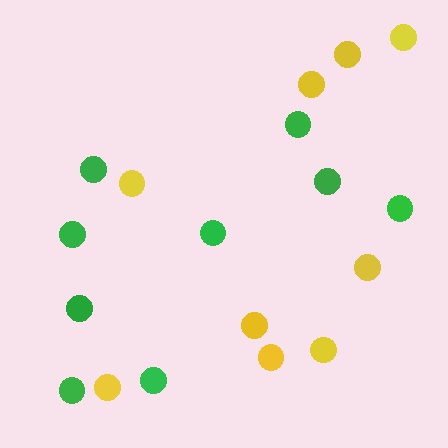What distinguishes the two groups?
There are 2 groups: one group of green circles (9) and one group of yellow circles (9).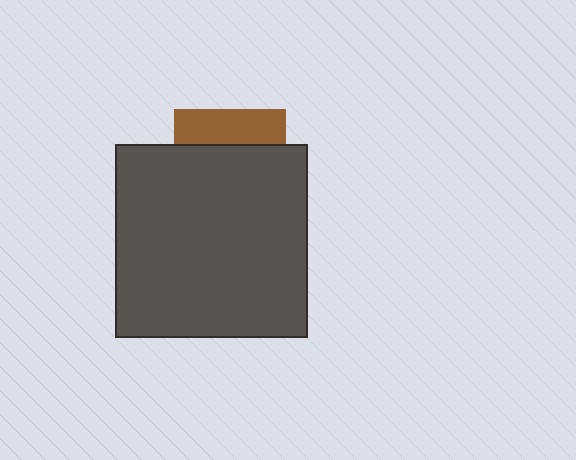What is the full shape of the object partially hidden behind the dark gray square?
The partially hidden object is a brown square.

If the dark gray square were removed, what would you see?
You would see the complete brown square.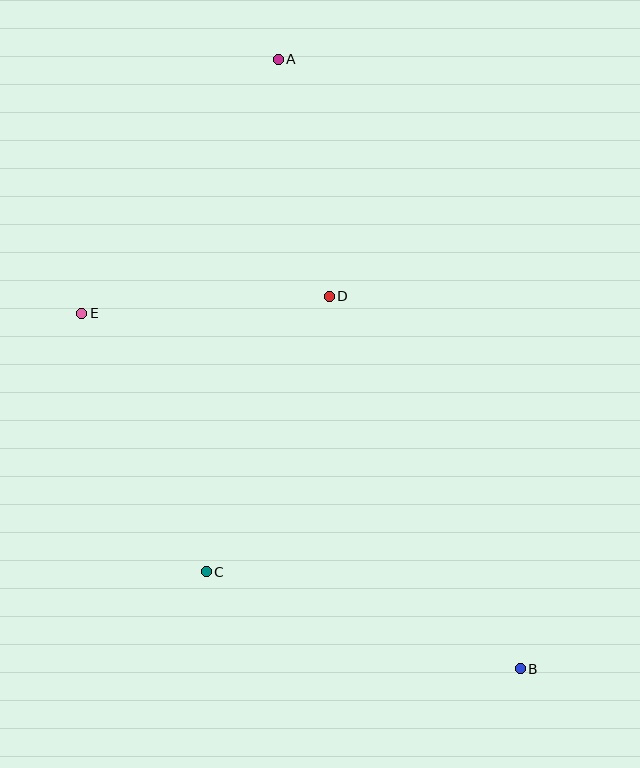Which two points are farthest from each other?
Points A and B are farthest from each other.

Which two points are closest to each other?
Points A and D are closest to each other.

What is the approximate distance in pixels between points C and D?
The distance between C and D is approximately 302 pixels.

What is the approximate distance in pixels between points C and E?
The distance between C and E is approximately 287 pixels.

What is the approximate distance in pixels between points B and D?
The distance between B and D is approximately 419 pixels.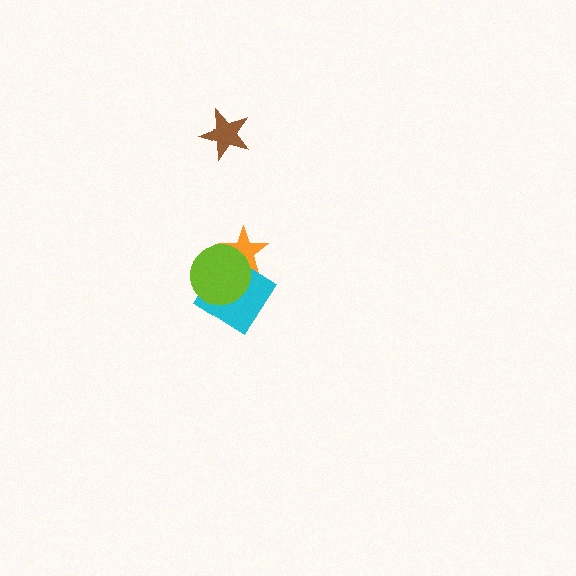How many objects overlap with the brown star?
0 objects overlap with the brown star.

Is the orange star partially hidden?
Yes, it is partially covered by another shape.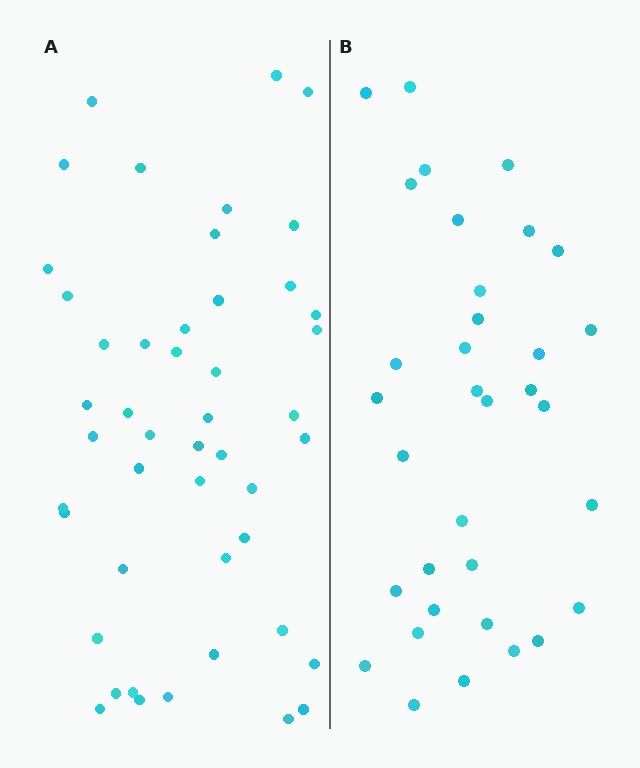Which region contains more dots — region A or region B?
Region A (the left region) has more dots.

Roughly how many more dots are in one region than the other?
Region A has approximately 15 more dots than region B.